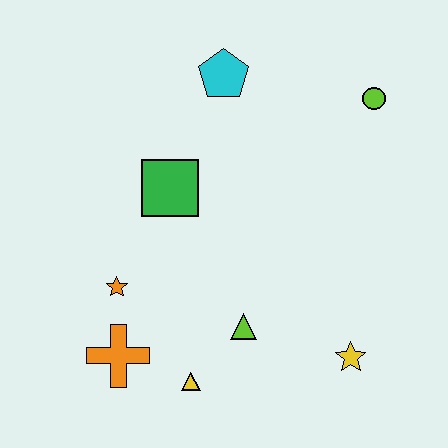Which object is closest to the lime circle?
The cyan pentagon is closest to the lime circle.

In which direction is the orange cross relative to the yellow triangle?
The orange cross is to the left of the yellow triangle.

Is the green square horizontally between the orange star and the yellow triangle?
Yes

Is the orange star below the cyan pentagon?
Yes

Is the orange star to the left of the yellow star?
Yes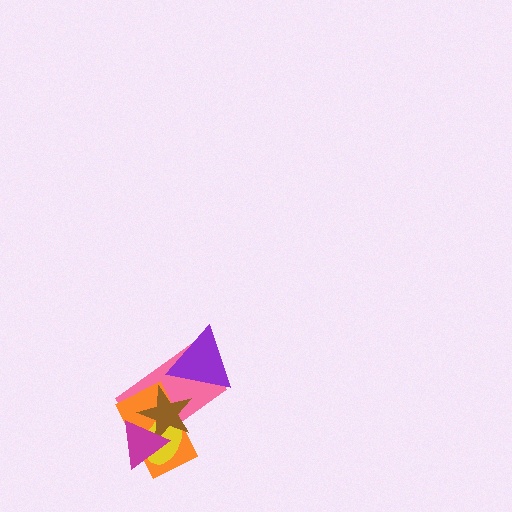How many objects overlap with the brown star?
4 objects overlap with the brown star.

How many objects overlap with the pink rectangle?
5 objects overlap with the pink rectangle.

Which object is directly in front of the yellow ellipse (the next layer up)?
The brown star is directly in front of the yellow ellipse.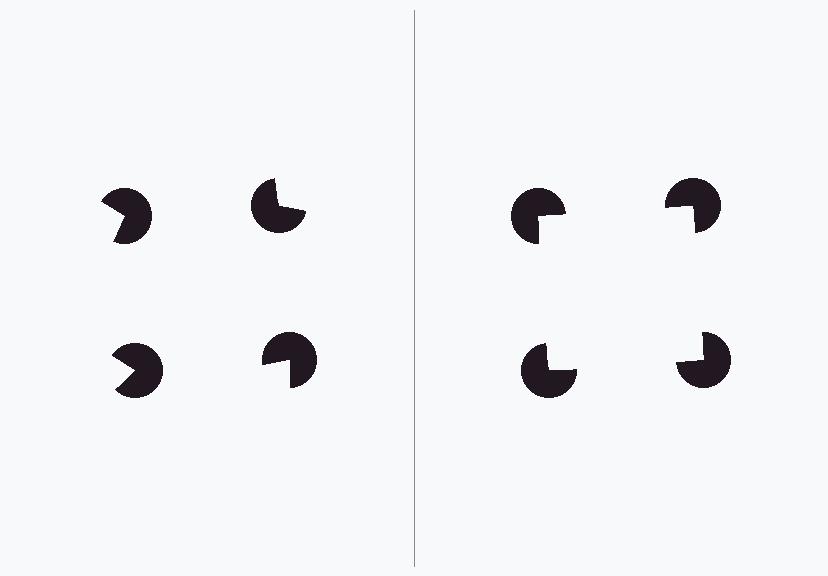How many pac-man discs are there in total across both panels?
8 — 4 on each side.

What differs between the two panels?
The pac-man discs are positioned identically on both sides; only the wedge orientations differ. On the right they align to a square; on the left they are misaligned.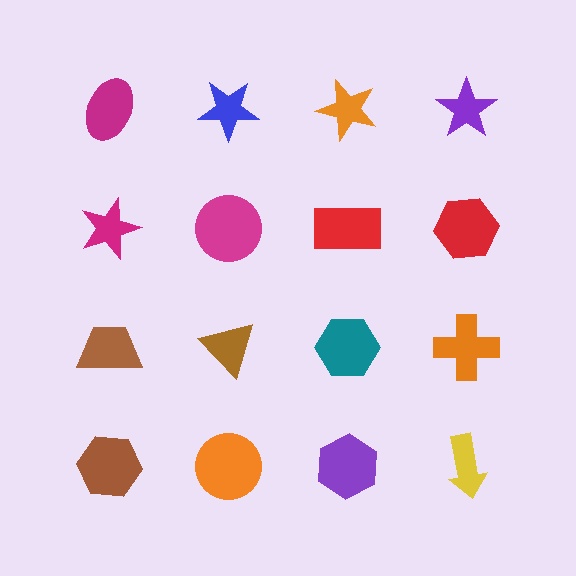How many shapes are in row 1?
4 shapes.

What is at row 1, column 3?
An orange star.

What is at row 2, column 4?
A red hexagon.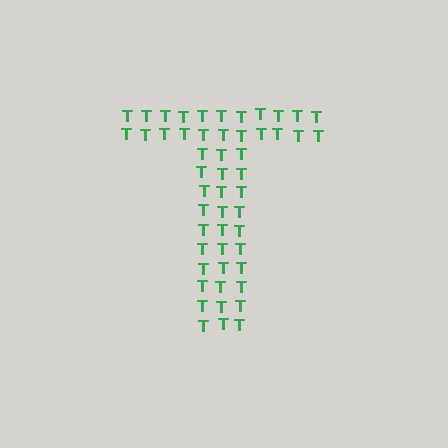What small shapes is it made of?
It is made of small letter T's.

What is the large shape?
The large shape is the letter T.